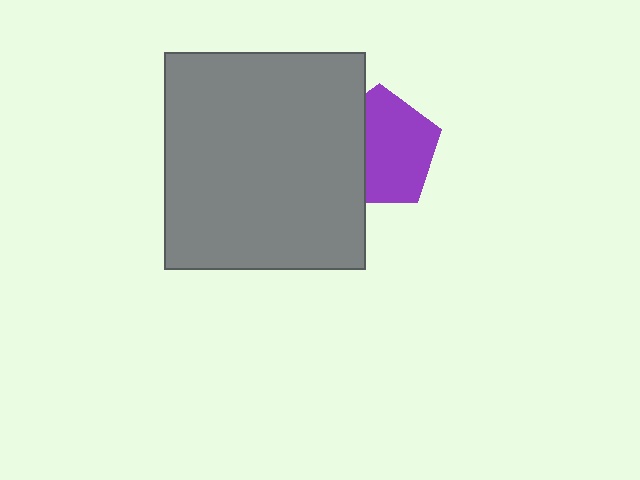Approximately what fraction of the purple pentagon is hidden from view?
Roughly 35% of the purple pentagon is hidden behind the gray rectangle.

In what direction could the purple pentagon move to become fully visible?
The purple pentagon could move right. That would shift it out from behind the gray rectangle entirely.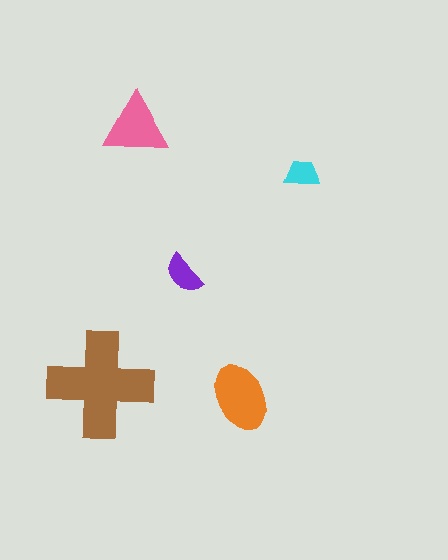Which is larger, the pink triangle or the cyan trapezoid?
The pink triangle.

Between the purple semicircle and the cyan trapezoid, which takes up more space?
The purple semicircle.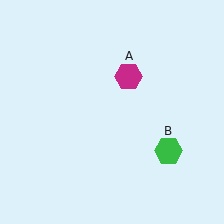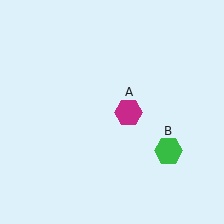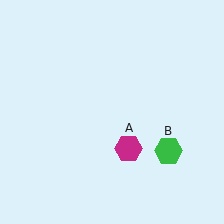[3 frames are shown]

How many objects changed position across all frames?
1 object changed position: magenta hexagon (object A).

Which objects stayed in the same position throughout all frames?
Green hexagon (object B) remained stationary.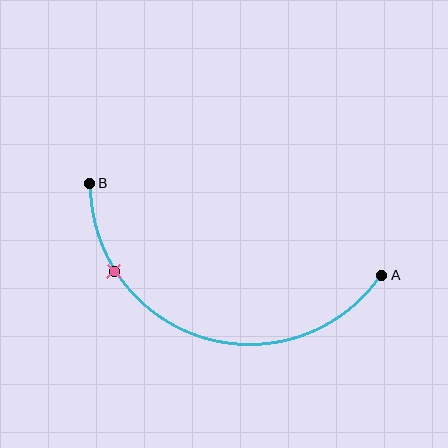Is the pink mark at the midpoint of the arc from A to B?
No. The pink mark lies on the arc but is closer to endpoint B. The arc midpoint would be at the point on the curve equidistant along the arc from both A and B.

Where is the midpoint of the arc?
The arc midpoint is the point on the curve farthest from the straight line joining A and B. It sits below that line.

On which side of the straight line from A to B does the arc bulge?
The arc bulges below the straight line connecting A and B.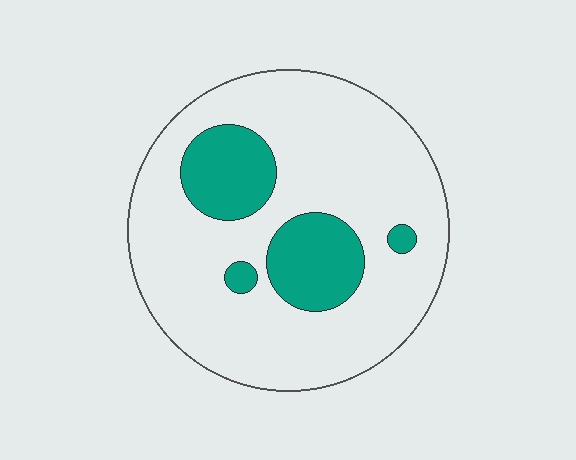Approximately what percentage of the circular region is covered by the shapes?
Approximately 20%.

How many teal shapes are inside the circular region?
4.